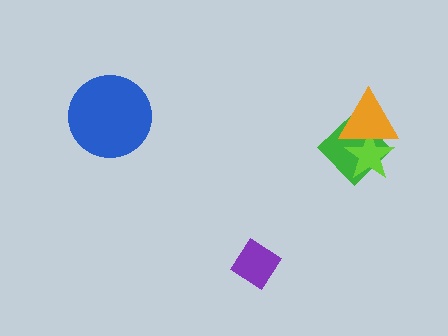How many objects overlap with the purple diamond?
0 objects overlap with the purple diamond.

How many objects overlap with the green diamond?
2 objects overlap with the green diamond.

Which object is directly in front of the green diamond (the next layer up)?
The lime star is directly in front of the green diamond.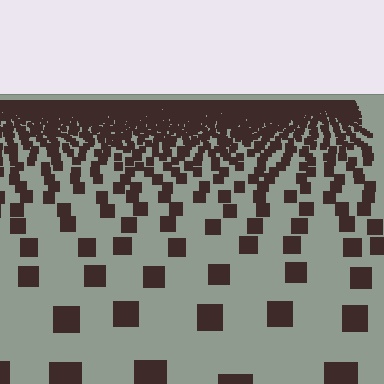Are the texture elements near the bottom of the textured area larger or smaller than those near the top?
Larger. Near the bottom, elements are closer to the viewer and appear at a bigger on-screen size.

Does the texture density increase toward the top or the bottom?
Density increases toward the top.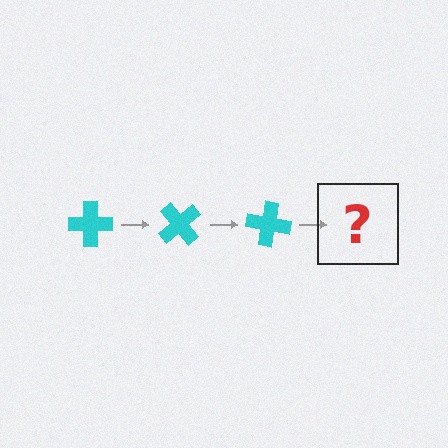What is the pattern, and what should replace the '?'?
The pattern is that the cross rotates 50 degrees each step. The '?' should be a cyan cross rotated 150 degrees.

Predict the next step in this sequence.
The next step is a cyan cross rotated 150 degrees.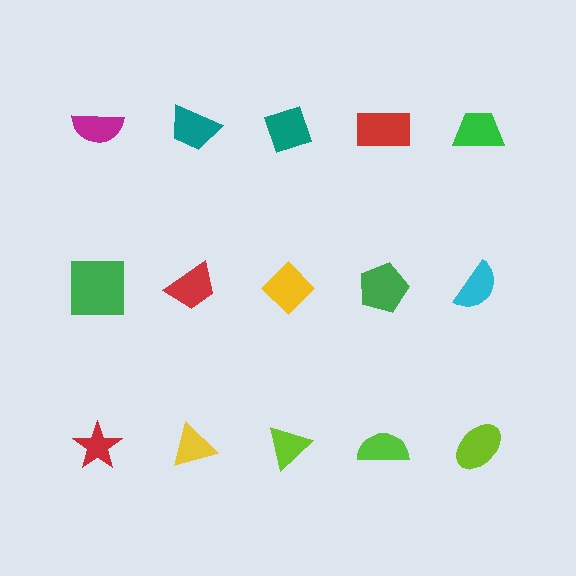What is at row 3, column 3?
A lime triangle.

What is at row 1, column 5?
A green trapezoid.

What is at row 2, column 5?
A cyan semicircle.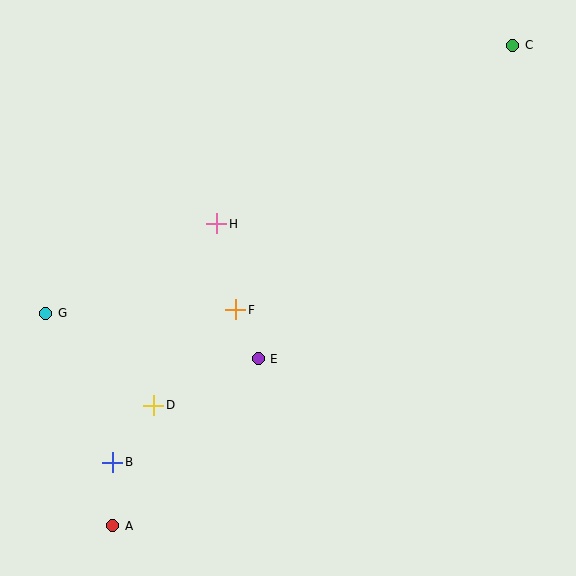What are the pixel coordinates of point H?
Point H is at (217, 224).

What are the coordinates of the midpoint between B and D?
The midpoint between B and D is at (133, 434).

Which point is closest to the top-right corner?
Point C is closest to the top-right corner.